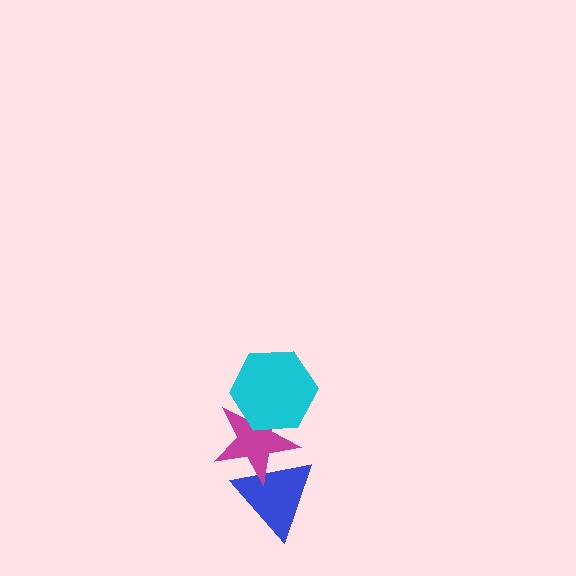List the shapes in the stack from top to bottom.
From top to bottom: the cyan hexagon, the magenta star, the blue triangle.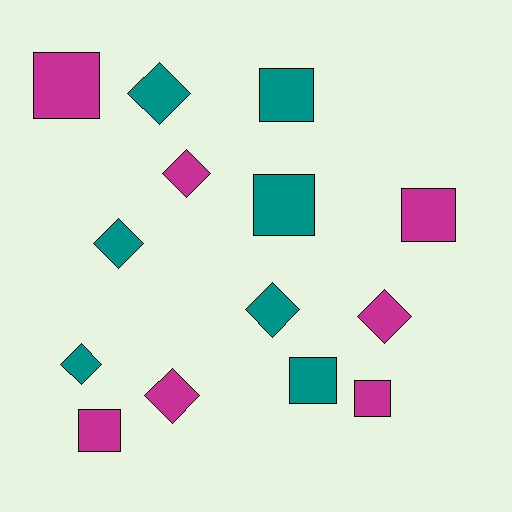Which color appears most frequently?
Magenta, with 7 objects.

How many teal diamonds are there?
There are 4 teal diamonds.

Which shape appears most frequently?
Diamond, with 7 objects.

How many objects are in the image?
There are 14 objects.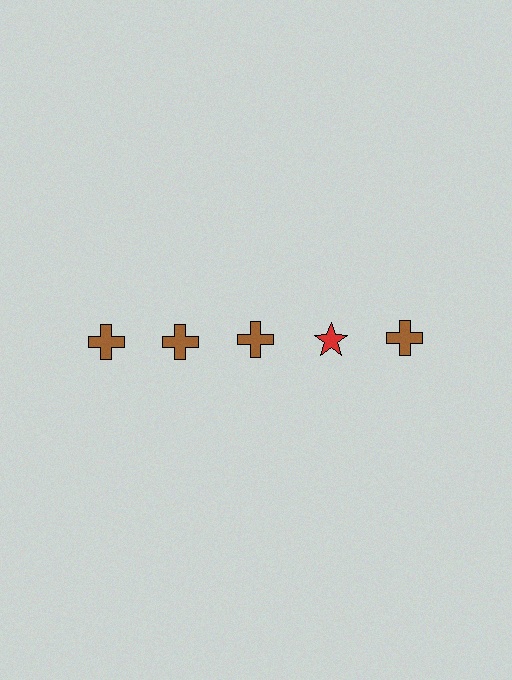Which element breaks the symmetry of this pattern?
The red star in the top row, second from right column breaks the symmetry. All other shapes are brown crosses.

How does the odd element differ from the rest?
It differs in both color (red instead of brown) and shape (star instead of cross).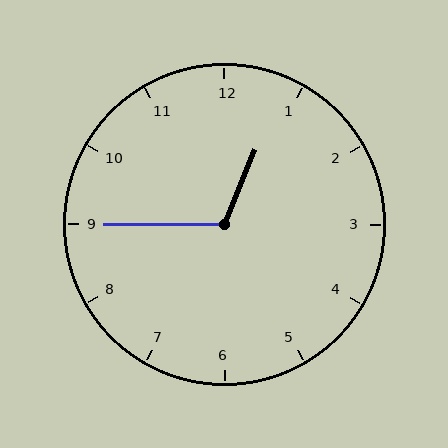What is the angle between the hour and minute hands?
Approximately 112 degrees.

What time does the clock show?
12:45.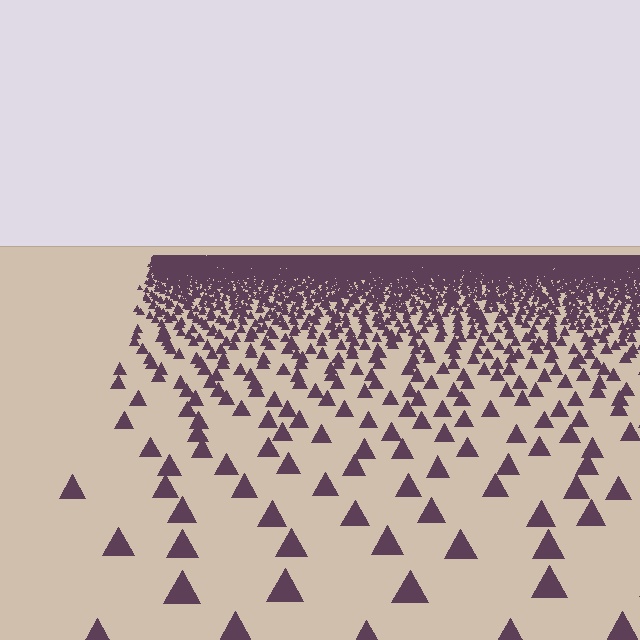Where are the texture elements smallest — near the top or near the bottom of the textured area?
Near the top.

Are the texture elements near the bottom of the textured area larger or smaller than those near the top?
Larger. Near the bottom, elements are closer to the viewer and appear at a bigger on-screen size.